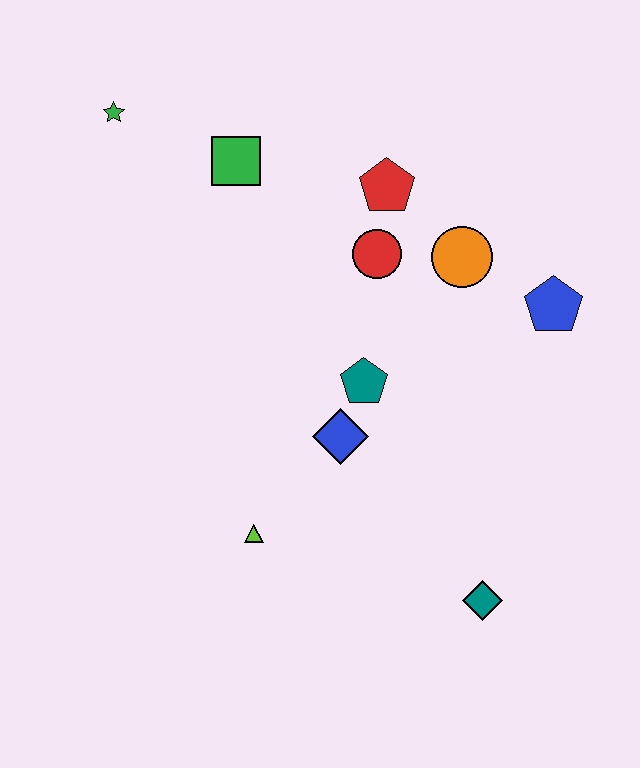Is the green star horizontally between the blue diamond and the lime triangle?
No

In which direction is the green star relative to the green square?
The green star is to the left of the green square.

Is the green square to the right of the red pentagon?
No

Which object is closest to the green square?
The green star is closest to the green square.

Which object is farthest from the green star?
The teal diamond is farthest from the green star.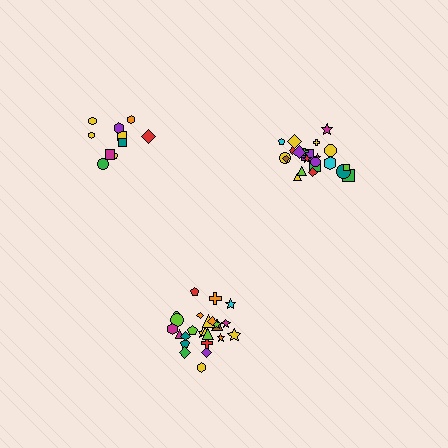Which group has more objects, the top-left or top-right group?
The top-right group.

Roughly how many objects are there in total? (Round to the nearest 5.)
Roughly 55 objects in total.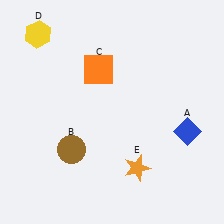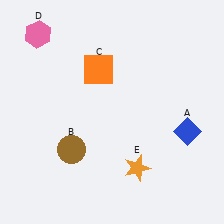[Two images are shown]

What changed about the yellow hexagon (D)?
In Image 1, D is yellow. In Image 2, it changed to pink.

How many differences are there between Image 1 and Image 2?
There is 1 difference between the two images.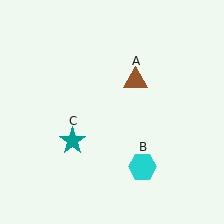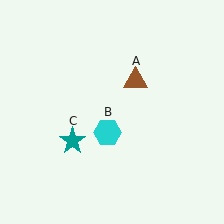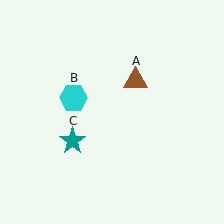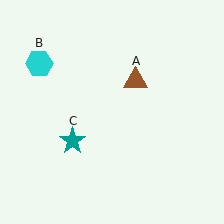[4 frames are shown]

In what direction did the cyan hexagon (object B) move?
The cyan hexagon (object B) moved up and to the left.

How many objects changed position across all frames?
1 object changed position: cyan hexagon (object B).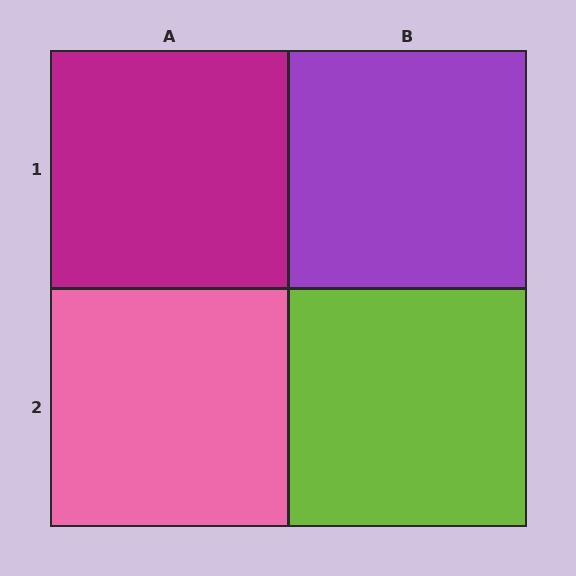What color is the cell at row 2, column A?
Pink.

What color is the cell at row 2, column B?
Lime.